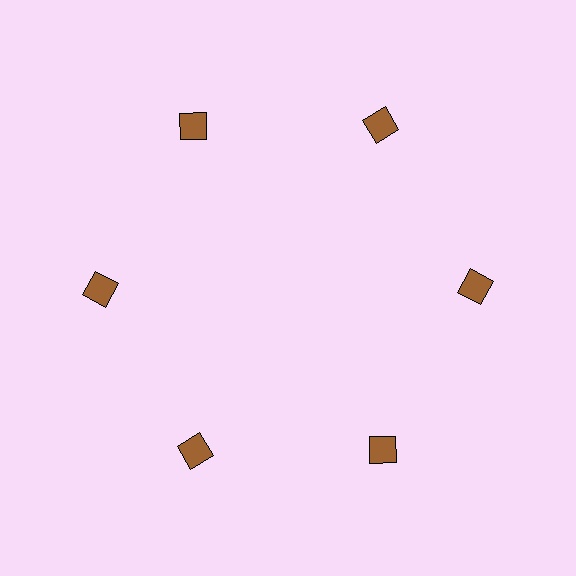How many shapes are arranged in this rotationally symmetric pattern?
There are 6 shapes, arranged in 6 groups of 1.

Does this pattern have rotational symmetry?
Yes, this pattern has 6-fold rotational symmetry. It looks the same after rotating 60 degrees around the center.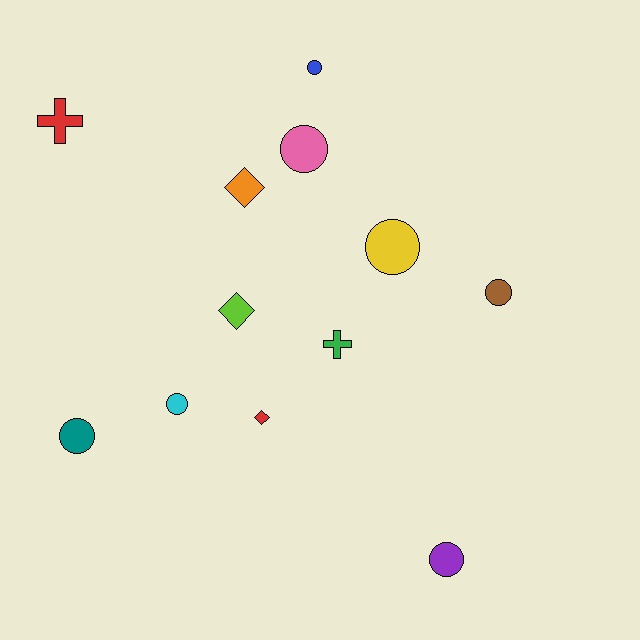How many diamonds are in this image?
There are 3 diamonds.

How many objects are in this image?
There are 12 objects.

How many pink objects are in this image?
There is 1 pink object.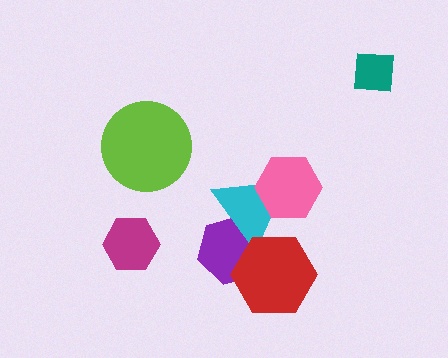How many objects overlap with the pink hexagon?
1 object overlaps with the pink hexagon.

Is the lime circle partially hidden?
No, no other shape covers it.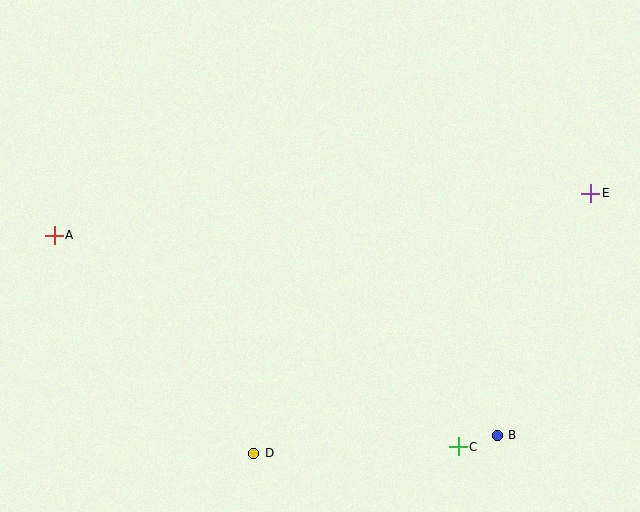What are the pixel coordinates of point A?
Point A is at (54, 235).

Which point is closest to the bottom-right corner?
Point B is closest to the bottom-right corner.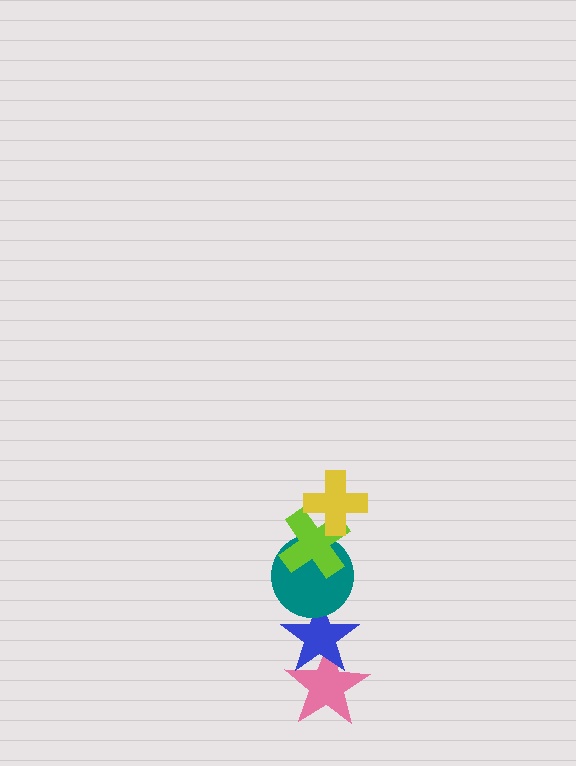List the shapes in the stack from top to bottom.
From top to bottom: the yellow cross, the lime cross, the teal circle, the blue star, the pink star.